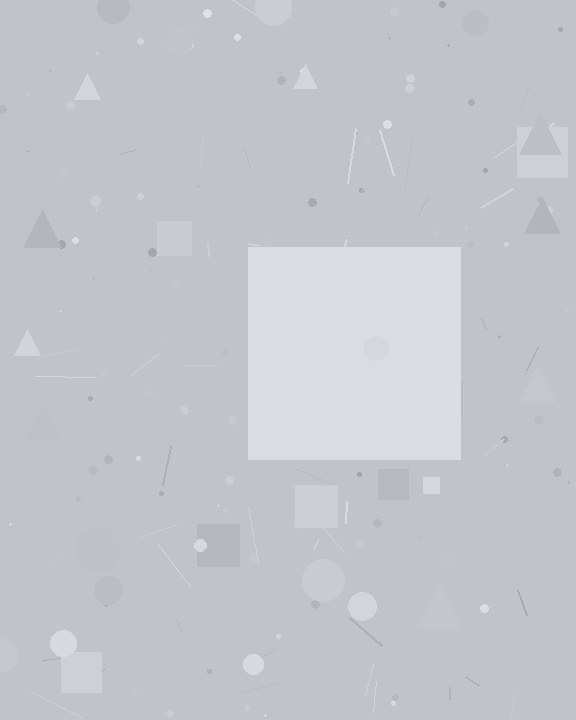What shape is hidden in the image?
A square is hidden in the image.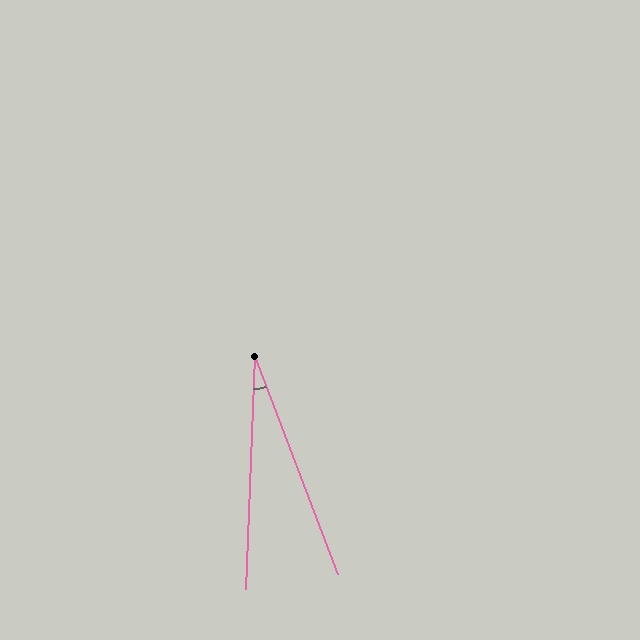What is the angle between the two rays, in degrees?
Approximately 23 degrees.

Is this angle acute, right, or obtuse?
It is acute.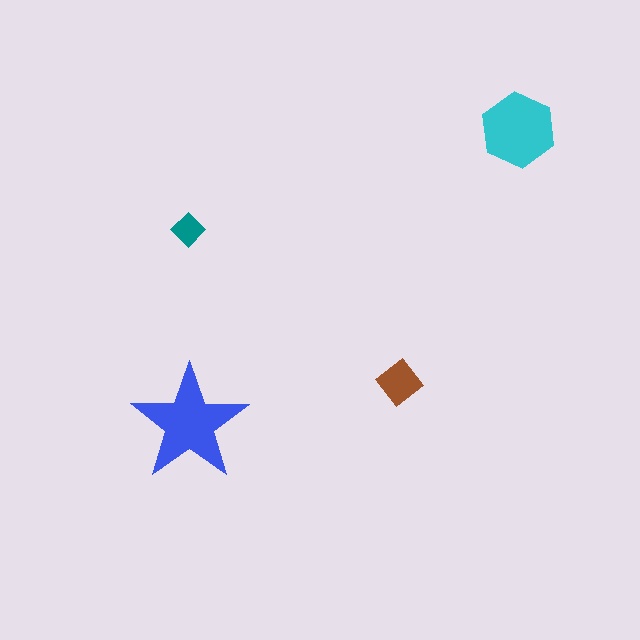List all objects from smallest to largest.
The teal diamond, the brown diamond, the cyan hexagon, the blue star.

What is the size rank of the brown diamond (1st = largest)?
3rd.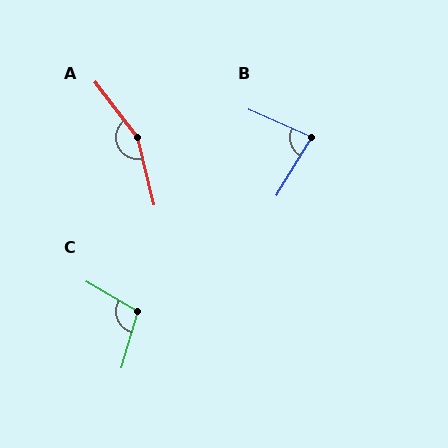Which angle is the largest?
A, at approximately 156 degrees.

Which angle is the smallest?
B, at approximately 83 degrees.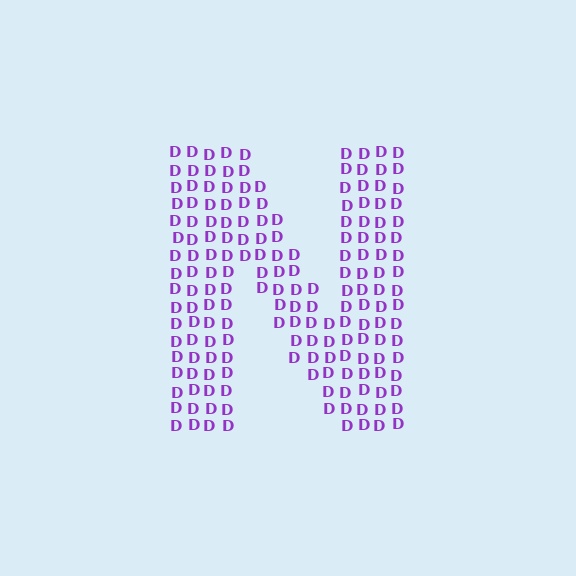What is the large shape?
The large shape is the letter N.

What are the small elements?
The small elements are letter D's.